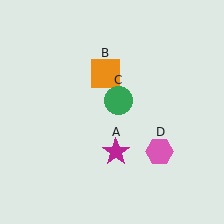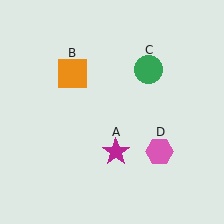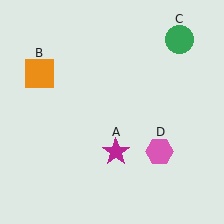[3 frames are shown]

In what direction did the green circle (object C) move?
The green circle (object C) moved up and to the right.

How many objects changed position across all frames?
2 objects changed position: orange square (object B), green circle (object C).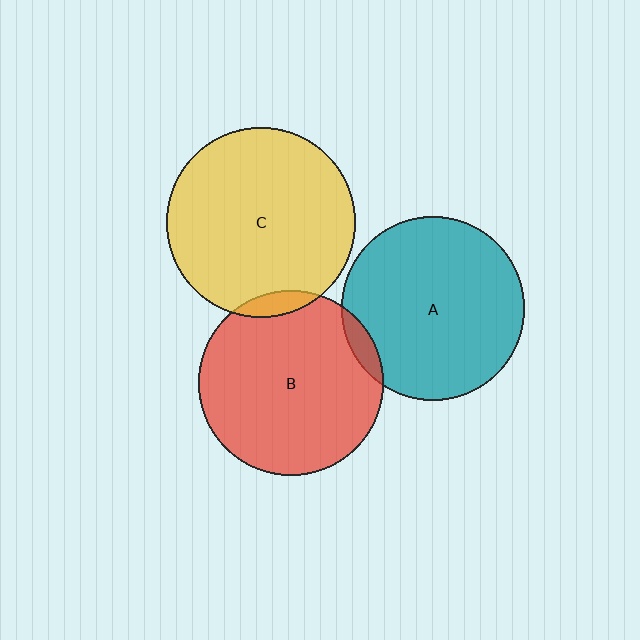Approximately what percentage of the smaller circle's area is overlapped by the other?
Approximately 5%.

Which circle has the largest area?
Circle C (yellow).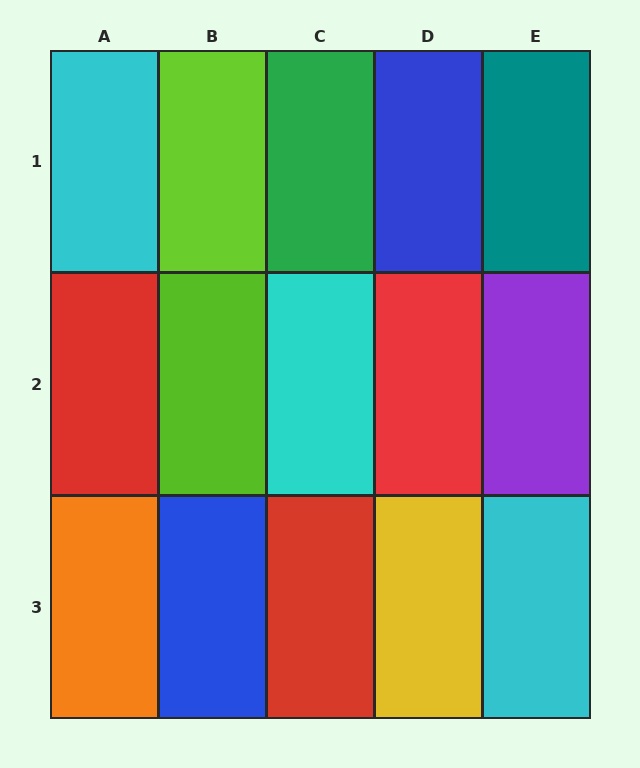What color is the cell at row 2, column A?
Red.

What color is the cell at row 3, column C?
Red.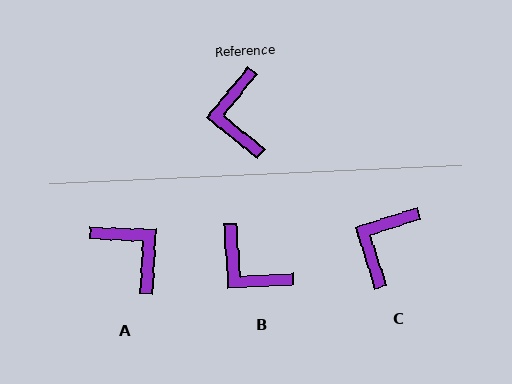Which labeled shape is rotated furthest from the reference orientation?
A, about 144 degrees away.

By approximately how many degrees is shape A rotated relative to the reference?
Approximately 144 degrees clockwise.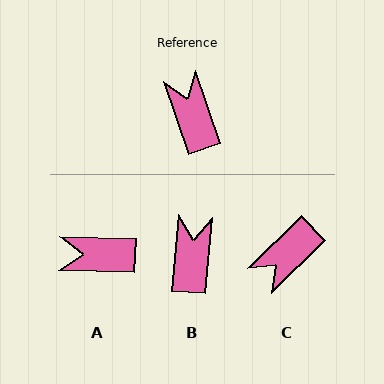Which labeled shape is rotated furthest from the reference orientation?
C, about 116 degrees away.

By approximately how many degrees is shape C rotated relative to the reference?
Approximately 116 degrees counter-clockwise.